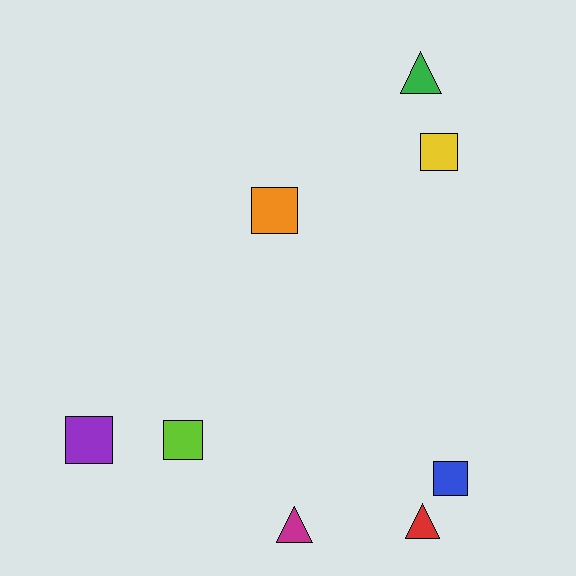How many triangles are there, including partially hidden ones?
There are 3 triangles.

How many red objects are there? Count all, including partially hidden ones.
There is 1 red object.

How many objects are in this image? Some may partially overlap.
There are 8 objects.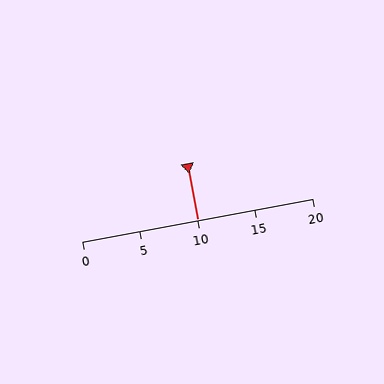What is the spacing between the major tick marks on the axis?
The major ticks are spaced 5 apart.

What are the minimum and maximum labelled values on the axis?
The axis runs from 0 to 20.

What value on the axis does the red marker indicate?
The marker indicates approximately 10.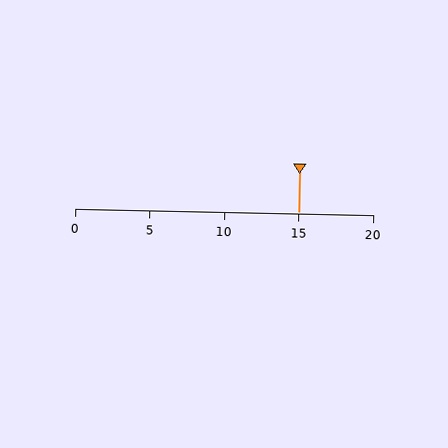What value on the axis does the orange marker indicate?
The marker indicates approximately 15.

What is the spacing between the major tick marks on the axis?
The major ticks are spaced 5 apart.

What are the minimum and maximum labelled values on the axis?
The axis runs from 0 to 20.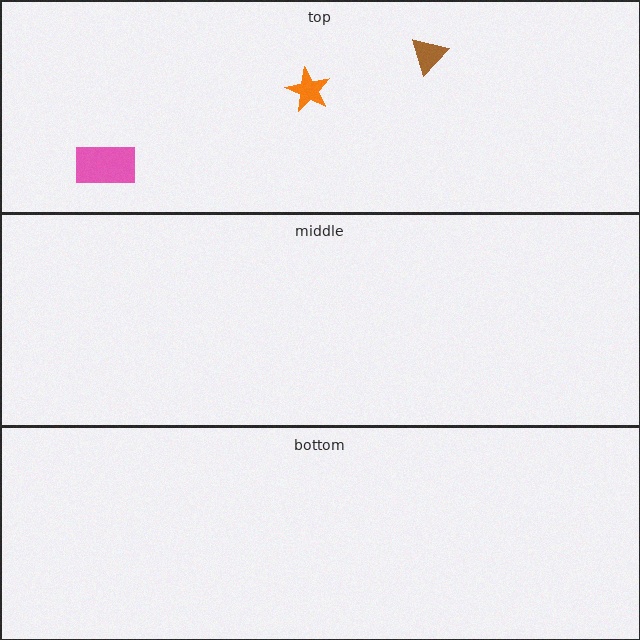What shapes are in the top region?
The orange star, the pink rectangle, the brown triangle.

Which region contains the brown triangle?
The top region.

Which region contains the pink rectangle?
The top region.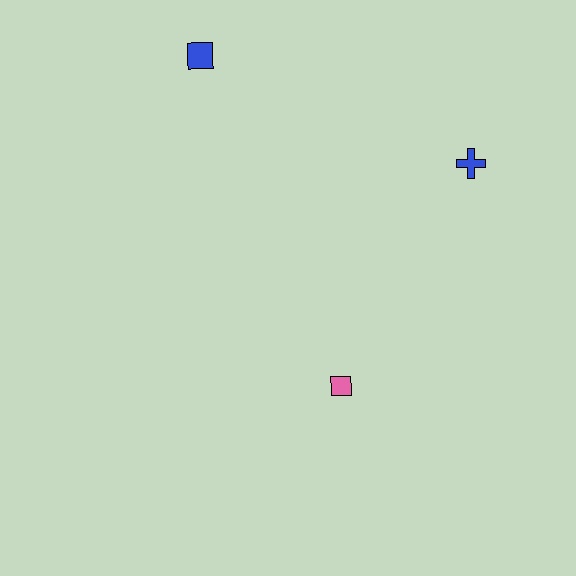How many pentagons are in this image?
There are no pentagons.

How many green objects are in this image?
There are no green objects.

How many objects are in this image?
There are 3 objects.